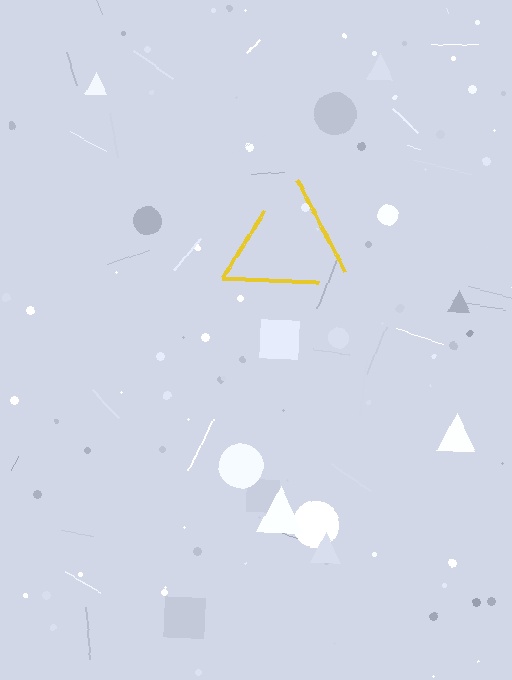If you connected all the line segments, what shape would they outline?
They would outline a triangle.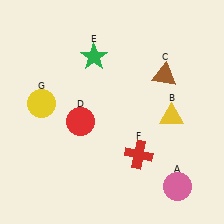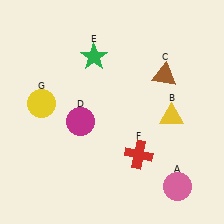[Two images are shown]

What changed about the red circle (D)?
In Image 1, D is red. In Image 2, it changed to magenta.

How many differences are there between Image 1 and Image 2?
There is 1 difference between the two images.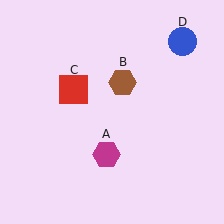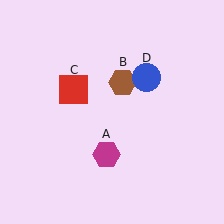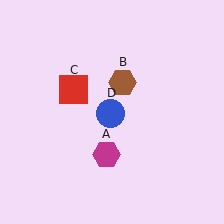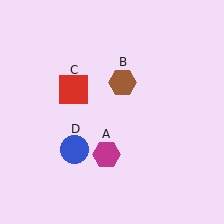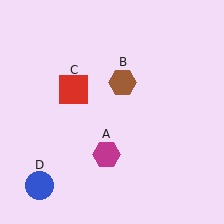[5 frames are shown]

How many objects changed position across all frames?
1 object changed position: blue circle (object D).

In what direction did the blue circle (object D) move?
The blue circle (object D) moved down and to the left.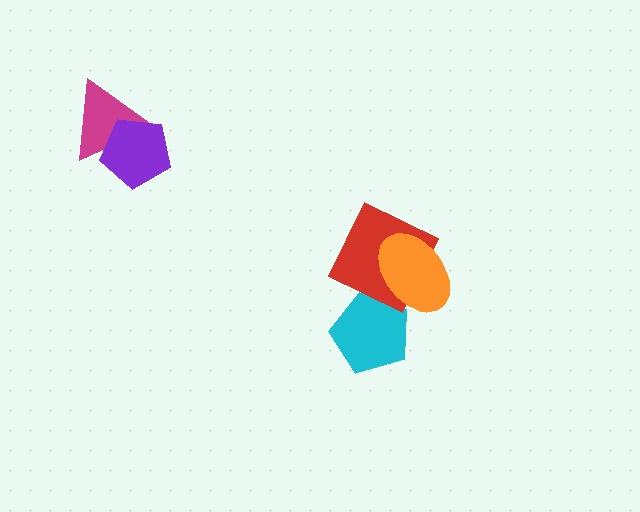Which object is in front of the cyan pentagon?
The orange ellipse is in front of the cyan pentagon.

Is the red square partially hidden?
Yes, it is partially covered by another shape.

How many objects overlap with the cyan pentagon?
1 object overlaps with the cyan pentagon.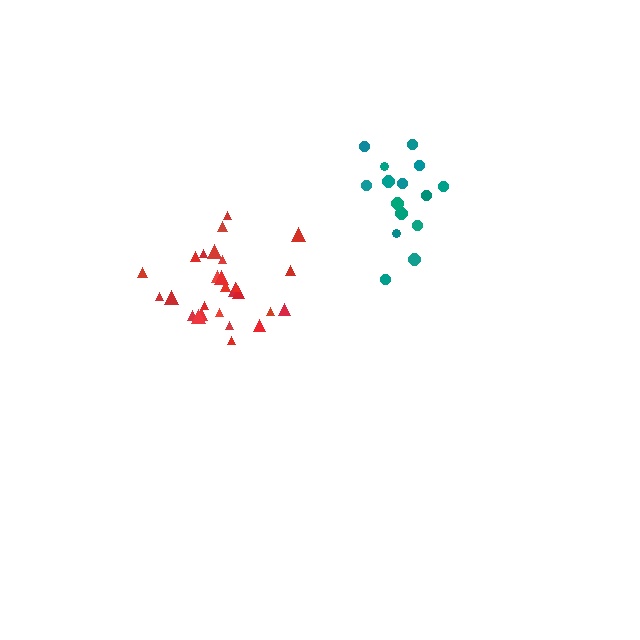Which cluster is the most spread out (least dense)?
Teal.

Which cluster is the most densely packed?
Red.